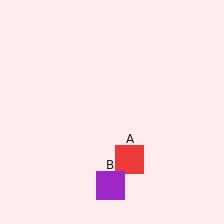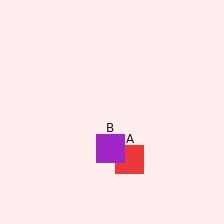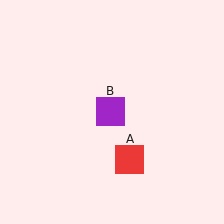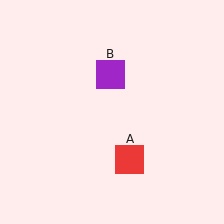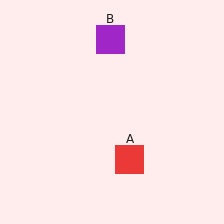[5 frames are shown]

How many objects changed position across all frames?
1 object changed position: purple square (object B).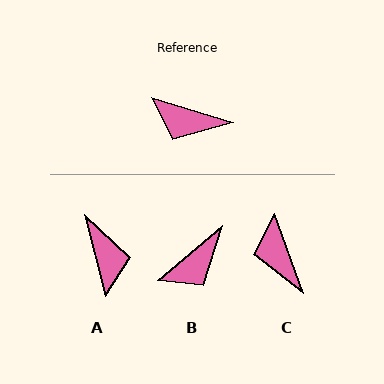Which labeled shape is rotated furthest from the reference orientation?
A, about 121 degrees away.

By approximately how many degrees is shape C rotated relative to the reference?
Approximately 54 degrees clockwise.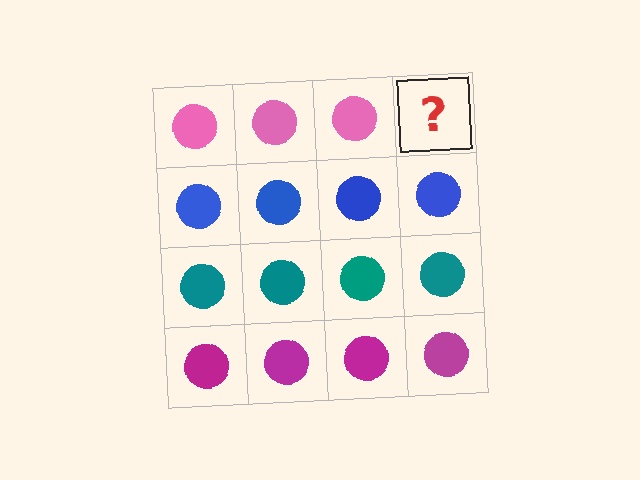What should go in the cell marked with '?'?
The missing cell should contain a pink circle.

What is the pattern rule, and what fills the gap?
The rule is that each row has a consistent color. The gap should be filled with a pink circle.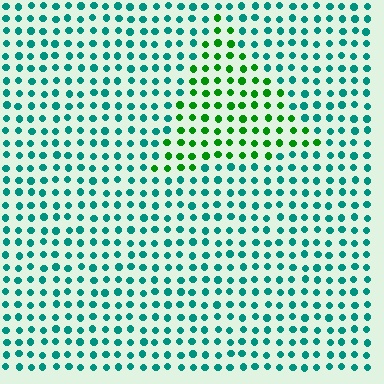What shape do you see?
I see a triangle.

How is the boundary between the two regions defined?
The boundary is defined purely by a slight shift in hue (about 49 degrees). Spacing, size, and orientation are identical on both sides.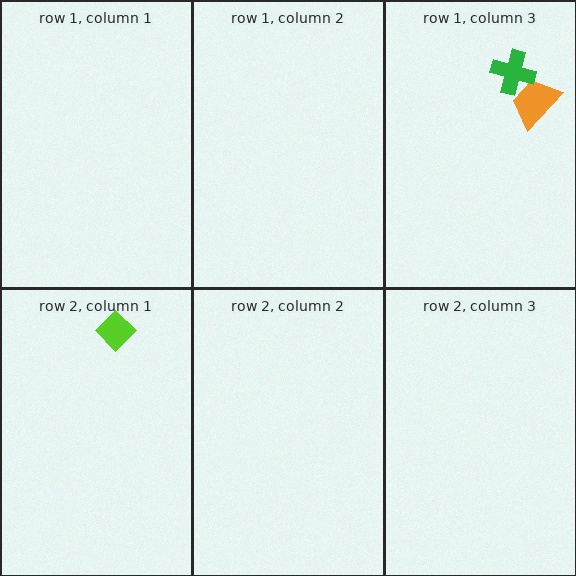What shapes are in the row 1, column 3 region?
The orange trapezoid, the green cross.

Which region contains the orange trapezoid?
The row 1, column 3 region.